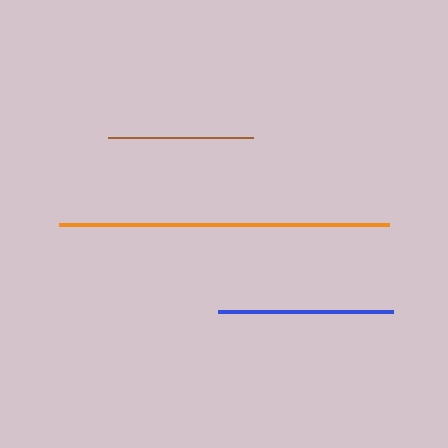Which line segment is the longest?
The orange line is the longest at approximately 330 pixels.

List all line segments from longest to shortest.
From longest to shortest: orange, blue, brown.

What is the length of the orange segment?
The orange segment is approximately 330 pixels long.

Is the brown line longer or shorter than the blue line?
The blue line is longer than the brown line.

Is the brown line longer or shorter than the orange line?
The orange line is longer than the brown line.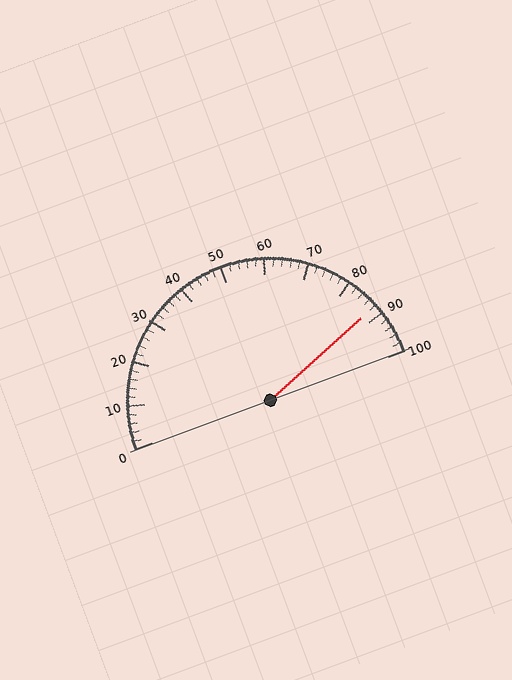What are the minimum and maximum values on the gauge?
The gauge ranges from 0 to 100.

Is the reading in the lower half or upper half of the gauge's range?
The reading is in the upper half of the range (0 to 100).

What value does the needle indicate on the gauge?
The needle indicates approximately 88.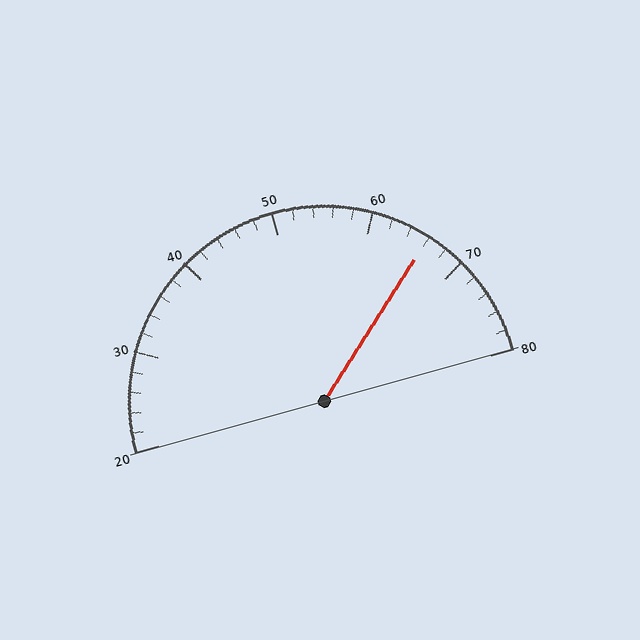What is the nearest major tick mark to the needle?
The nearest major tick mark is 70.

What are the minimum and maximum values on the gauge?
The gauge ranges from 20 to 80.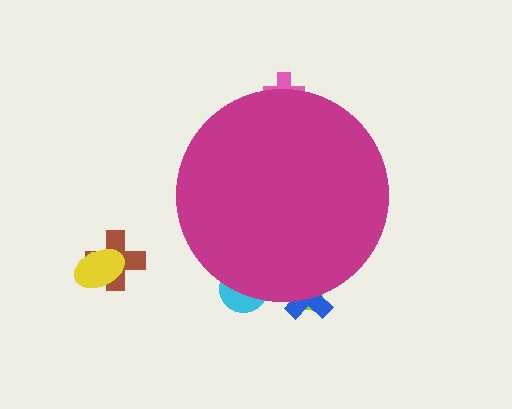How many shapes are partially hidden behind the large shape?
4 shapes are partially hidden.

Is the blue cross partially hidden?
Yes, the blue cross is partially hidden behind the magenta circle.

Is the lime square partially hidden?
Yes, the lime square is partially hidden behind the magenta circle.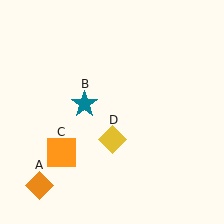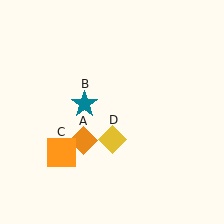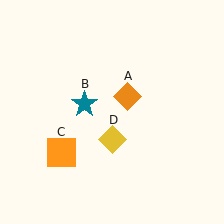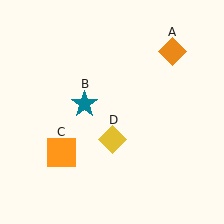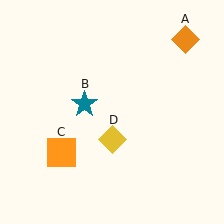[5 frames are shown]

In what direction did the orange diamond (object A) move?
The orange diamond (object A) moved up and to the right.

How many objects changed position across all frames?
1 object changed position: orange diamond (object A).